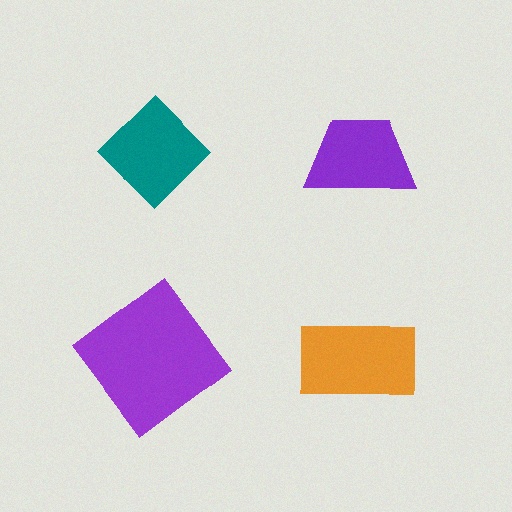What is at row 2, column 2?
An orange rectangle.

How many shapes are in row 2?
2 shapes.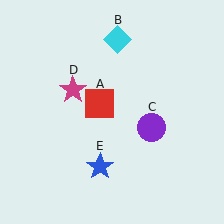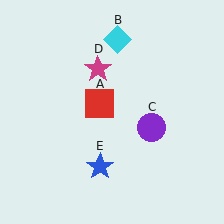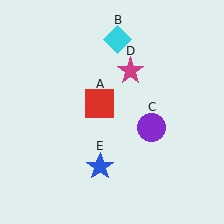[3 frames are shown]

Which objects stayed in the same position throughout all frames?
Red square (object A) and cyan diamond (object B) and purple circle (object C) and blue star (object E) remained stationary.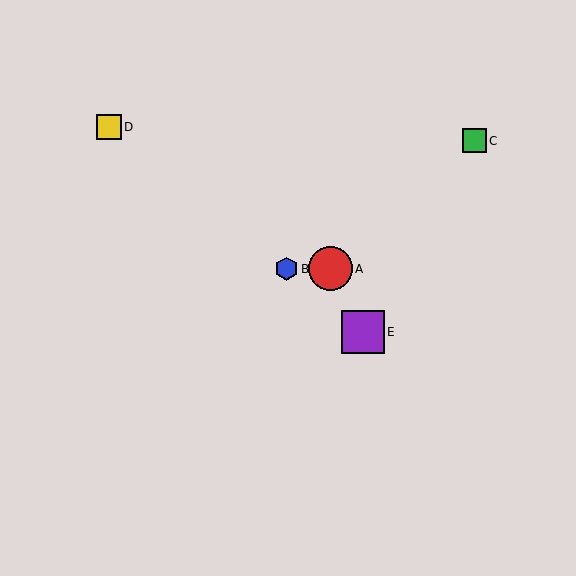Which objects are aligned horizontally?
Objects A, B are aligned horizontally.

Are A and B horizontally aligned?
Yes, both are at y≈269.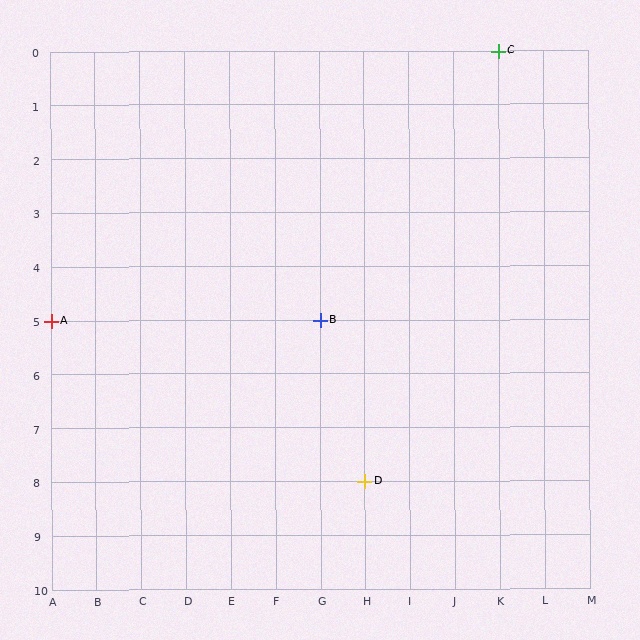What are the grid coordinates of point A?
Point A is at grid coordinates (A, 5).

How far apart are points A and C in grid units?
Points A and C are 10 columns and 5 rows apart (about 11.2 grid units diagonally).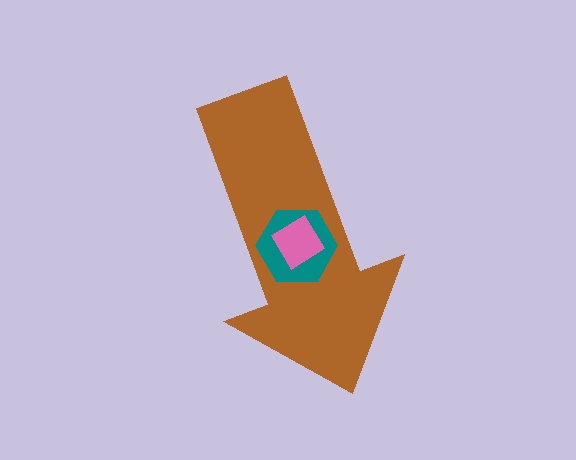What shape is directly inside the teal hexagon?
The pink diamond.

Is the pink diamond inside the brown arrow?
Yes.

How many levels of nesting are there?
3.